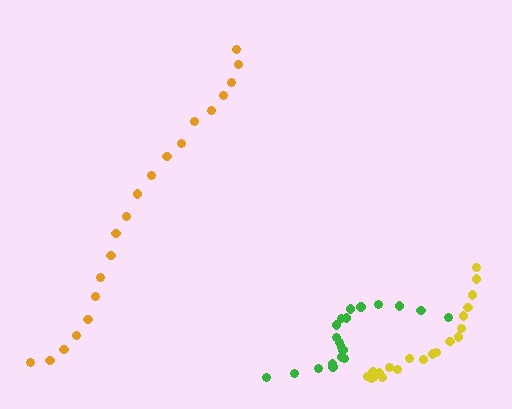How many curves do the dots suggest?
There are 3 distinct paths.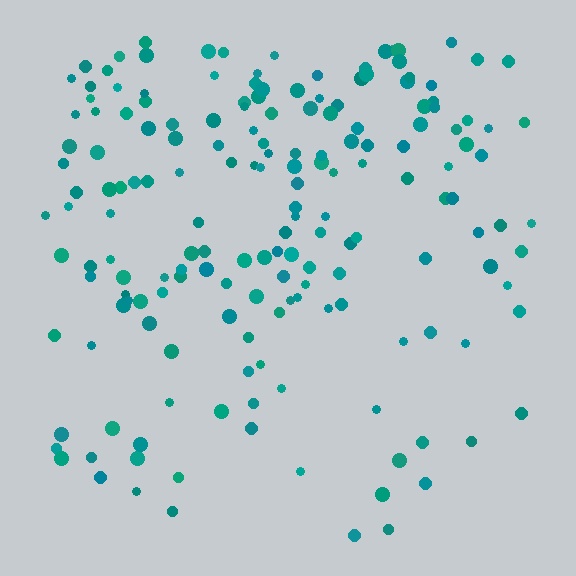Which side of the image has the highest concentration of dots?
The top.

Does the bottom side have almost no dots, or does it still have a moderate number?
Still a moderate number, just noticeably fewer than the top.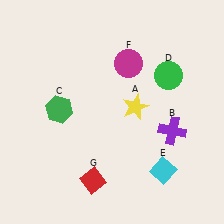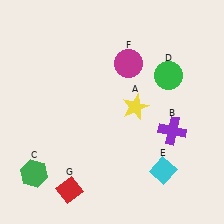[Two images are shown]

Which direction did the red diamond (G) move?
The red diamond (G) moved left.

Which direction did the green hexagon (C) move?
The green hexagon (C) moved down.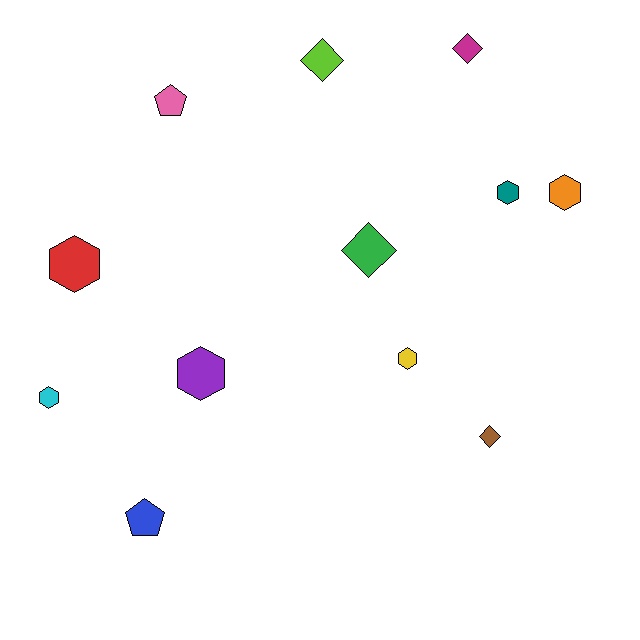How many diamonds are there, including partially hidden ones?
There are 4 diamonds.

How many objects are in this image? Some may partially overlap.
There are 12 objects.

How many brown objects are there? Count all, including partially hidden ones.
There is 1 brown object.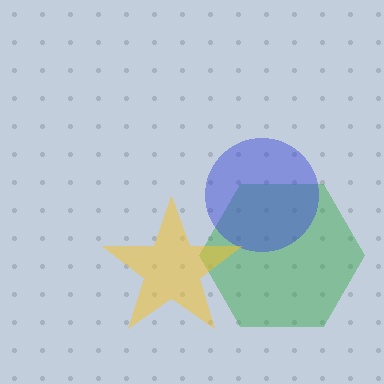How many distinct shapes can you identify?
There are 3 distinct shapes: a green hexagon, a blue circle, a yellow star.